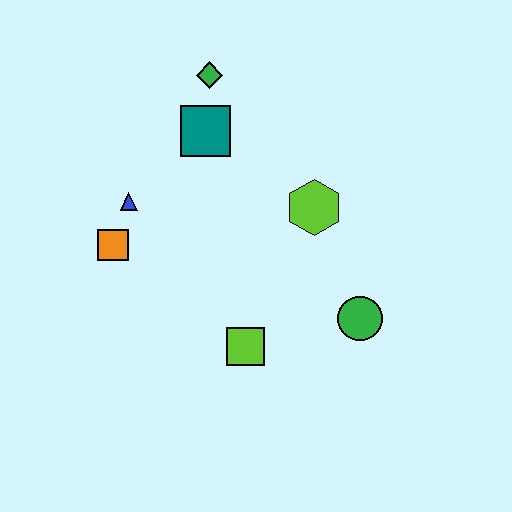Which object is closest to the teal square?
The green diamond is closest to the teal square.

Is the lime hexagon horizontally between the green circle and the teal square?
Yes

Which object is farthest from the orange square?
The green circle is farthest from the orange square.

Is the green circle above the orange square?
No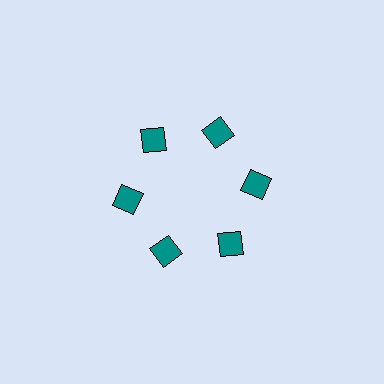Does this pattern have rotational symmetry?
Yes, this pattern has 6-fold rotational symmetry. It looks the same after rotating 60 degrees around the center.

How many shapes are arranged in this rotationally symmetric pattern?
There are 6 shapes, arranged in 6 groups of 1.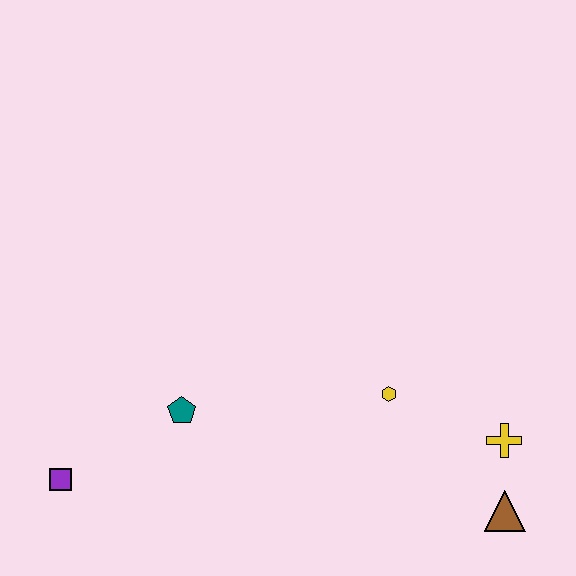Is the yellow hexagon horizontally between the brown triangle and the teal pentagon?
Yes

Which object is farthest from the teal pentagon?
The brown triangle is farthest from the teal pentagon.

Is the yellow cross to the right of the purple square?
Yes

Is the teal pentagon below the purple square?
No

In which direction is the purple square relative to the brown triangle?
The purple square is to the left of the brown triangle.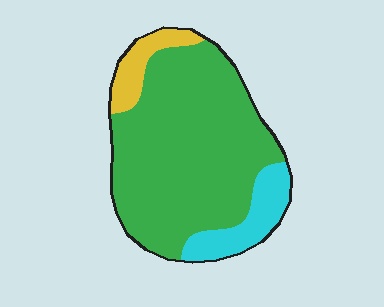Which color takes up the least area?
Yellow, at roughly 10%.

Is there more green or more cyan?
Green.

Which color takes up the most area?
Green, at roughly 75%.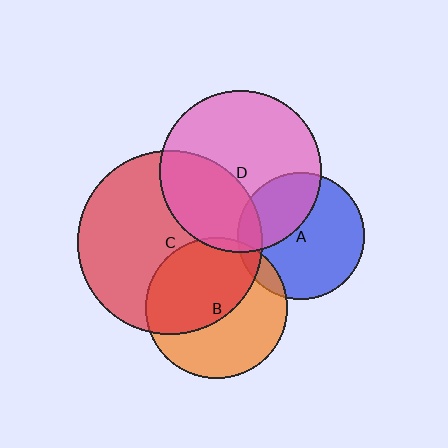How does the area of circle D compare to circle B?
Approximately 1.3 times.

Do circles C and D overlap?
Yes.